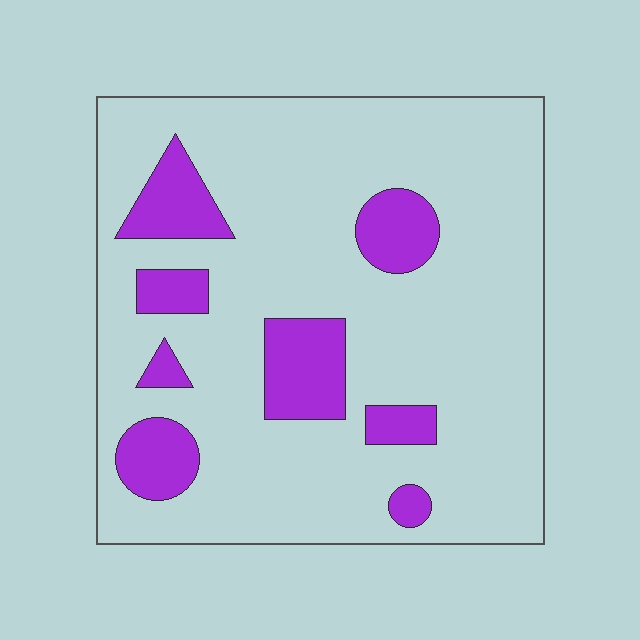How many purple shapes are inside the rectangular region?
8.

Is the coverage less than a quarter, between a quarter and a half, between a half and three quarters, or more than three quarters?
Less than a quarter.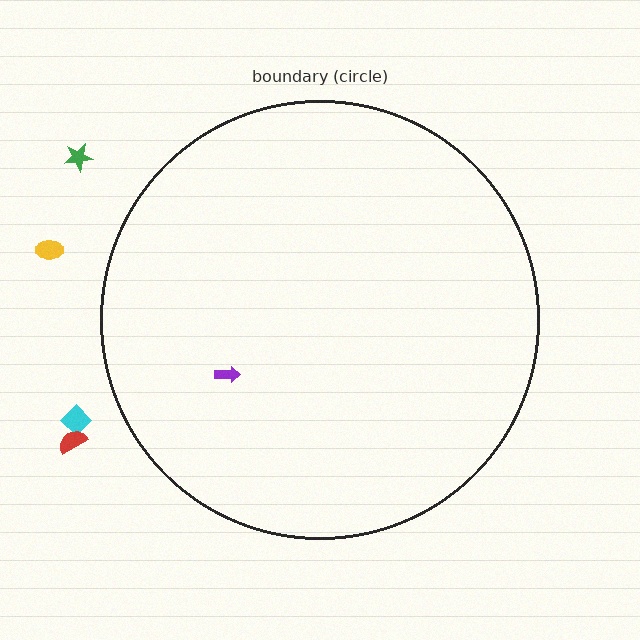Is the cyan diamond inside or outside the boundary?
Outside.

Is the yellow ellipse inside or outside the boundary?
Outside.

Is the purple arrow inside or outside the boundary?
Inside.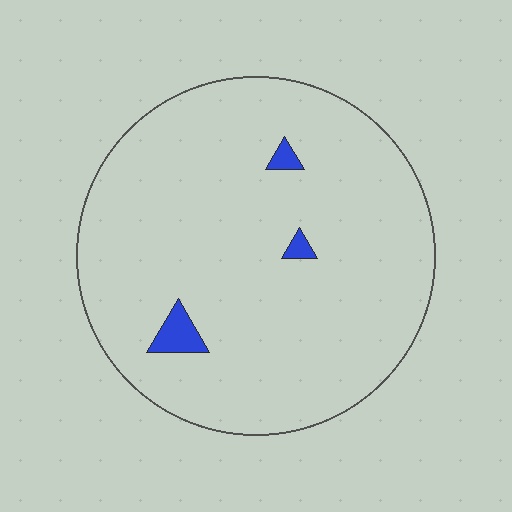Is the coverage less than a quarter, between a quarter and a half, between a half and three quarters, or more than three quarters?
Less than a quarter.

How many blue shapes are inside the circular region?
3.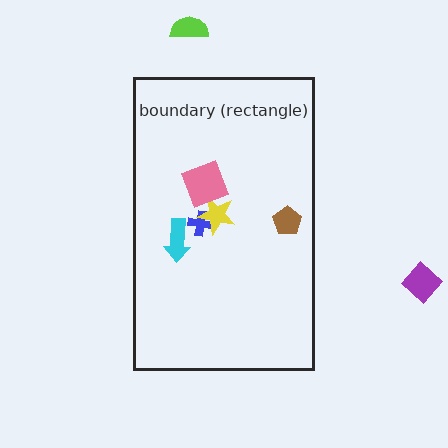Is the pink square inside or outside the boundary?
Inside.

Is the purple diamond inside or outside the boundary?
Outside.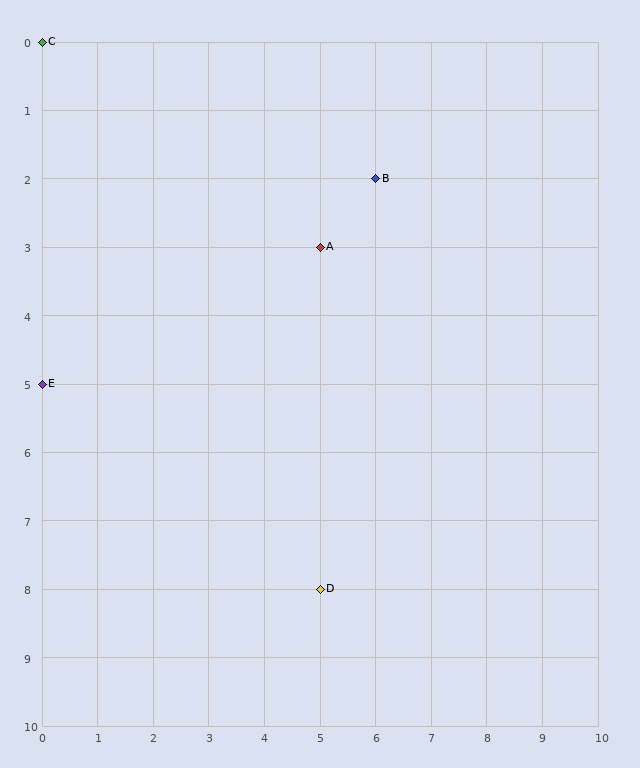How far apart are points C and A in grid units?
Points C and A are 5 columns and 3 rows apart (about 5.8 grid units diagonally).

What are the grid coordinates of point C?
Point C is at grid coordinates (0, 0).